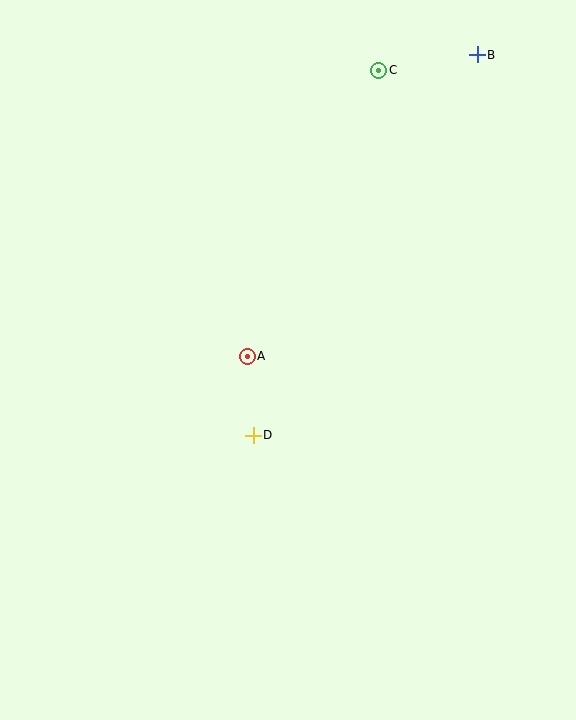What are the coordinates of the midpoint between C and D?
The midpoint between C and D is at (316, 253).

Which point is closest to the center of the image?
Point A at (247, 356) is closest to the center.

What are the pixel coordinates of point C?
Point C is at (379, 70).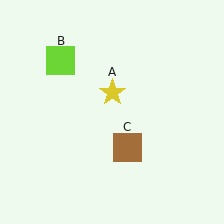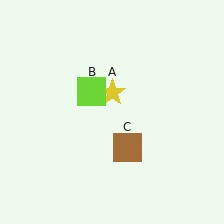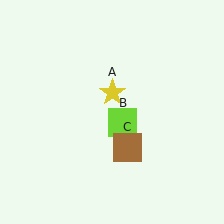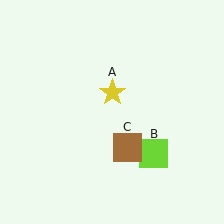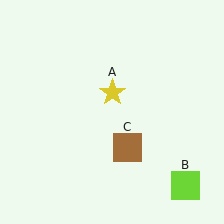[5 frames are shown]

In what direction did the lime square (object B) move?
The lime square (object B) moved down and to the right.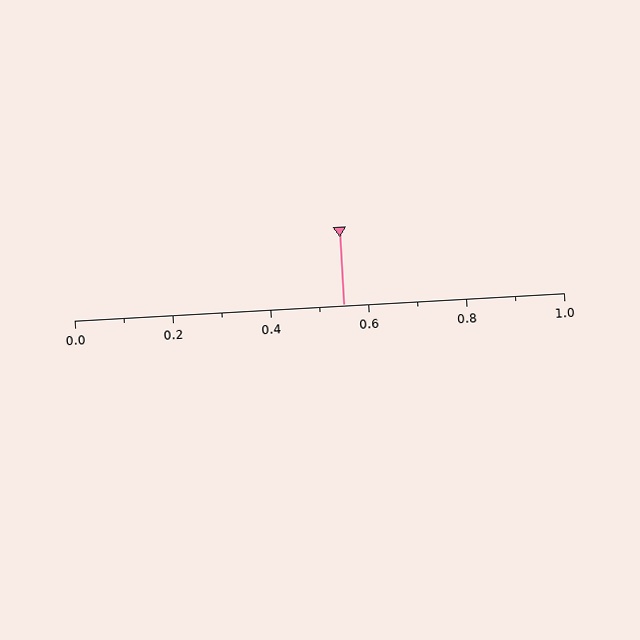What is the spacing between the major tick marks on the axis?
The major ticks are spaced 0.2 apart.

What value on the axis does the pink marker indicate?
The marker indicates approximately 0.55.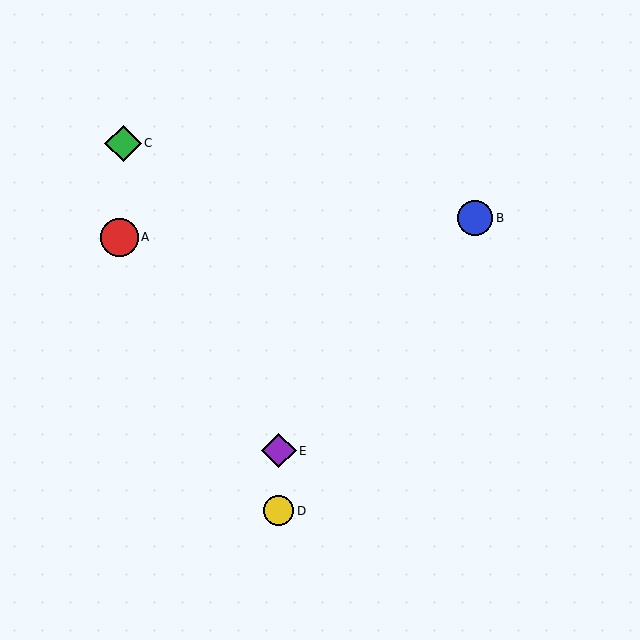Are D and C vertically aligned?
No, D is at x≈279 and C is at x≈123.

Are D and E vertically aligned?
Yes, both are at x≈279.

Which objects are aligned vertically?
Objects D, E are aligned vertically.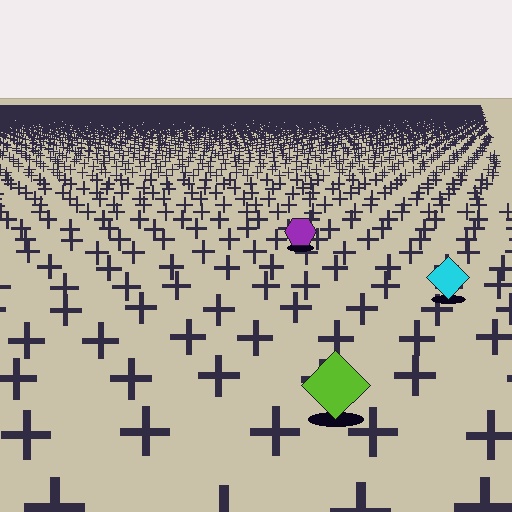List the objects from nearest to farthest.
From nearest to farthest: the lime diamond, the cyan diamond, the purple hexagon.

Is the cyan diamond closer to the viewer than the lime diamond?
No. The lime diamond is closer — you can tell from the texture gradient: the ground texture is coarser near it.